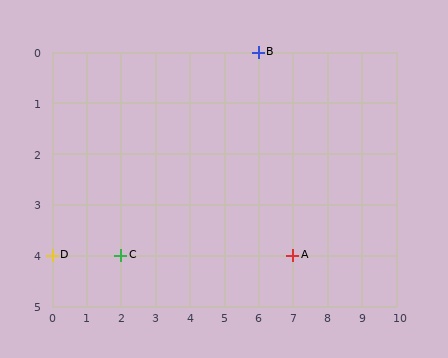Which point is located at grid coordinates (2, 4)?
Point C is at (2, 4).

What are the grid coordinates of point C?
Point C is at grid coordinates (2, 4).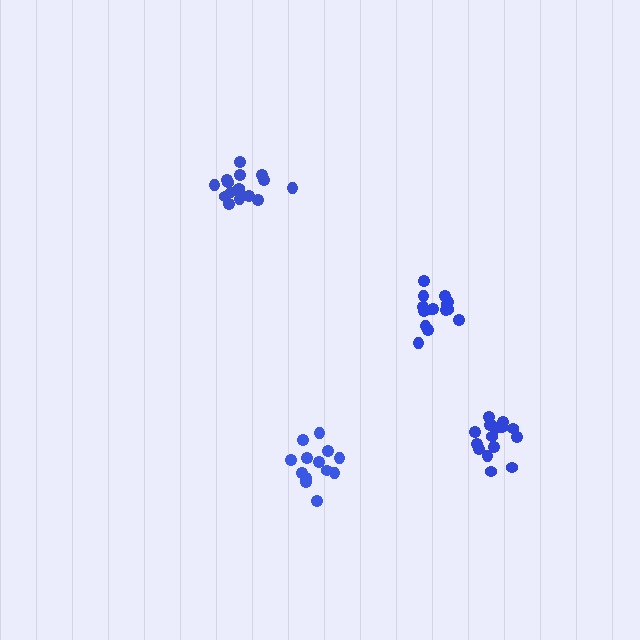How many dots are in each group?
Group 1: 15 dots, Group 2: 13 dots, Group 3: 17 dots, Group 4: 16 dots (61 total).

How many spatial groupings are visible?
There are 4 spatial groupings.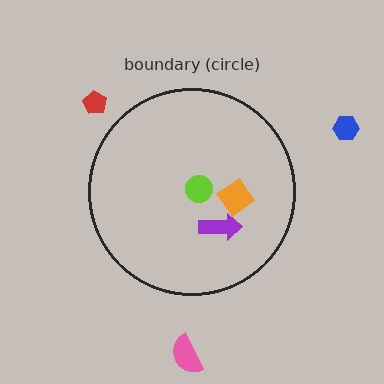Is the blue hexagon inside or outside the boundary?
Outside.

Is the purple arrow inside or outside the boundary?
Inside.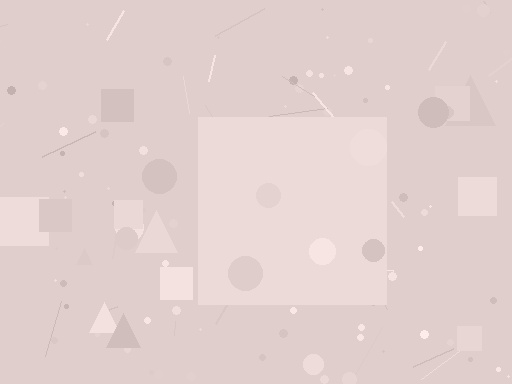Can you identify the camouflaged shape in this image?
The camouflaged shape is a square.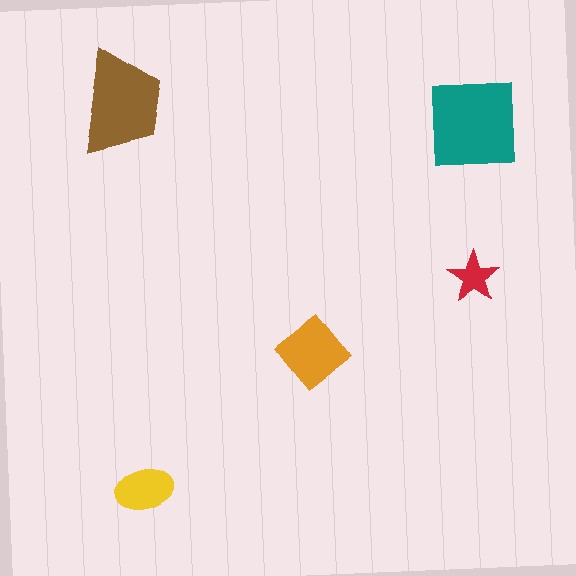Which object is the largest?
The teal square.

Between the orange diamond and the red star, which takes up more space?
The orange diamond.